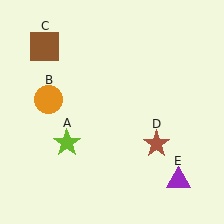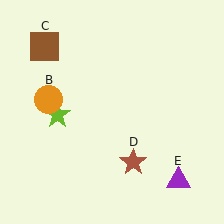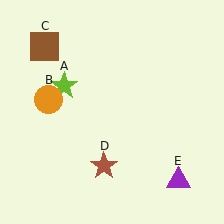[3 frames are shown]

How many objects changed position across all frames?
2 objects changed position: lime star (object A), brown star (object D).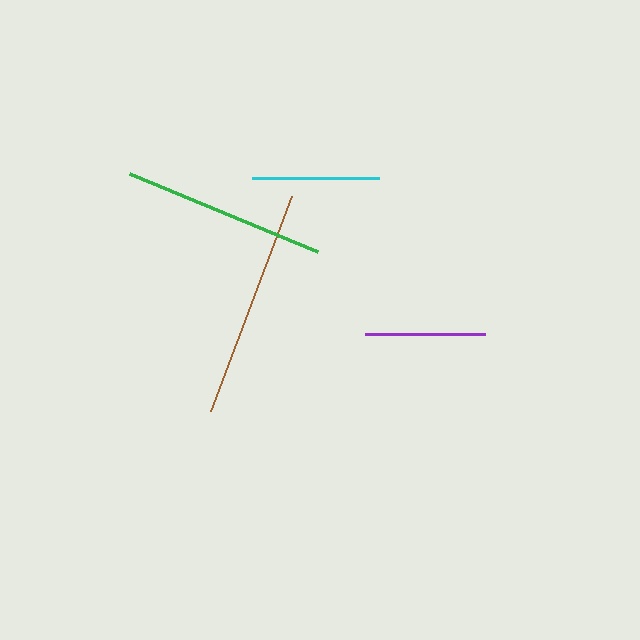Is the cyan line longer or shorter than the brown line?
The brown line is longer than the cyan line.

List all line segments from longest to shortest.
From longest to shortest: brown, green, cyan, purple.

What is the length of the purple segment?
The purple segment is approximately 120 pixels long.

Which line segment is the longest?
The brown line is the longest at approximately 229 pixels.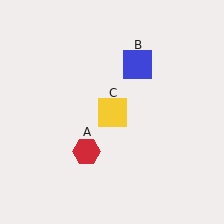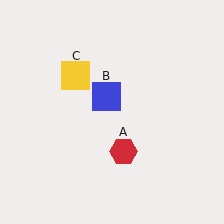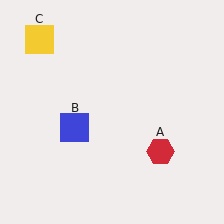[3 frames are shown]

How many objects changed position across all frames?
3 objects changed position: red hexagon (object A), blue square (object B), yellow square (object C).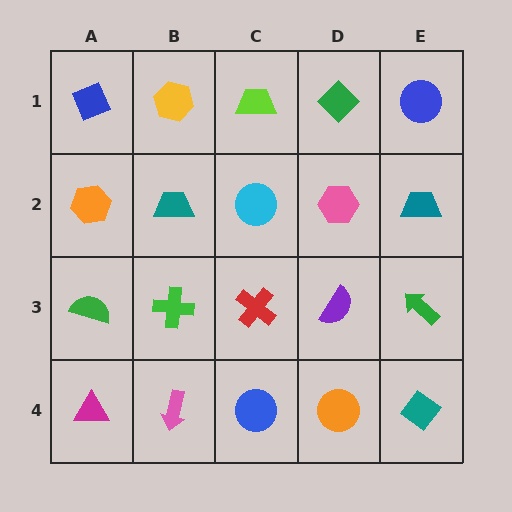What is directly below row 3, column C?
A blue circle.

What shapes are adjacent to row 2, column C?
A lime trapezoid (row 1, column C), a red cross (row 3, column C), a teal trapezoid (row 2, column B), a pink hexagon (row 2, column D).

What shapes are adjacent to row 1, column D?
A pink hexagon (row 2, column D), a lime trapezoid (row 1, column C), a blue circle (row 1, column E).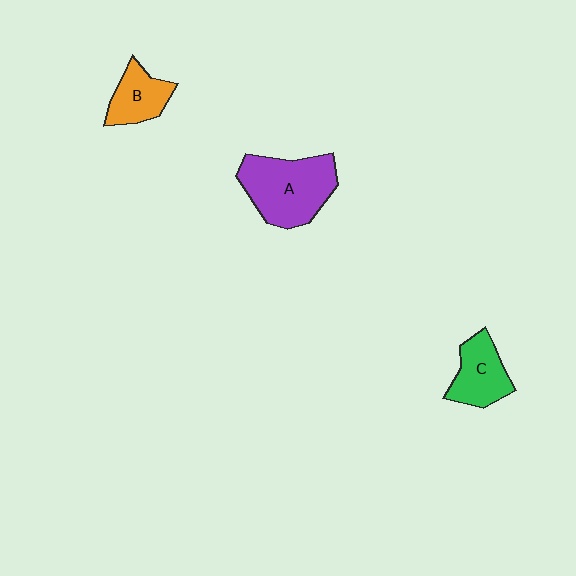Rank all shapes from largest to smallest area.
From largest to smallest: A (purple), C (green), B (orange).